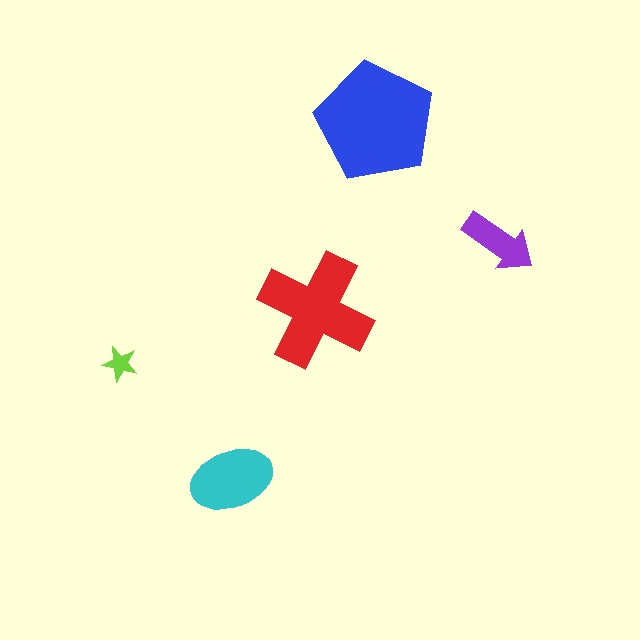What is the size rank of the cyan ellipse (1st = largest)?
3rd.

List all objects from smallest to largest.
The lime star, the purple arrow, the cyan ellipse, the red cross, the blue pentagon.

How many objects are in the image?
There are 5 objects in the image.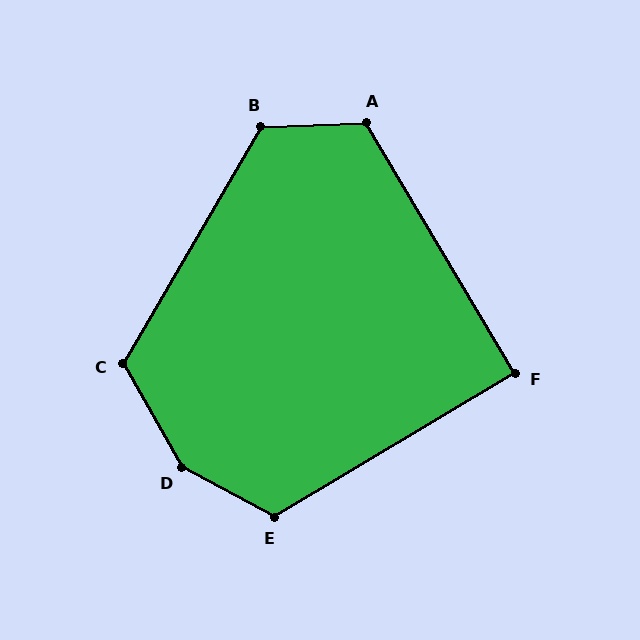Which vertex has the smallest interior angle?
F, at approximately 90 degrees.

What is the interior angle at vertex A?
Approximately 119 degrees (obtuse).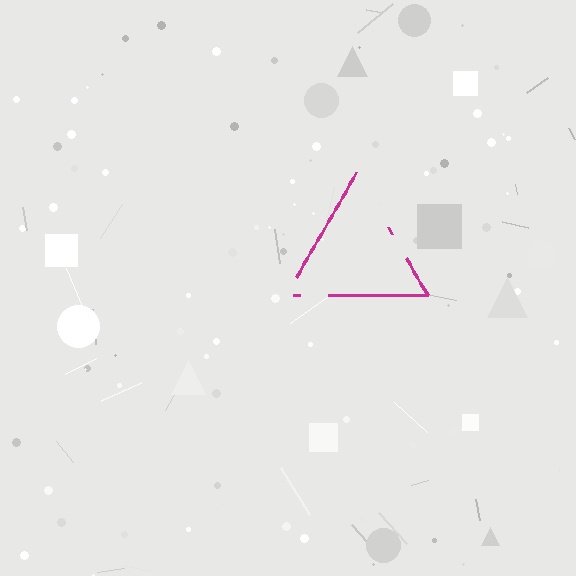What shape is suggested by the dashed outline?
The dashed outline suggests a triangle.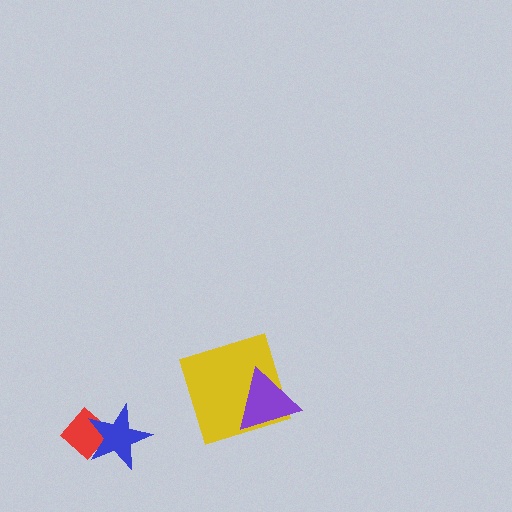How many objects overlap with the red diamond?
1 object overlaps with the red diamond.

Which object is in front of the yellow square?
The purple triangle is in front of the yellow square.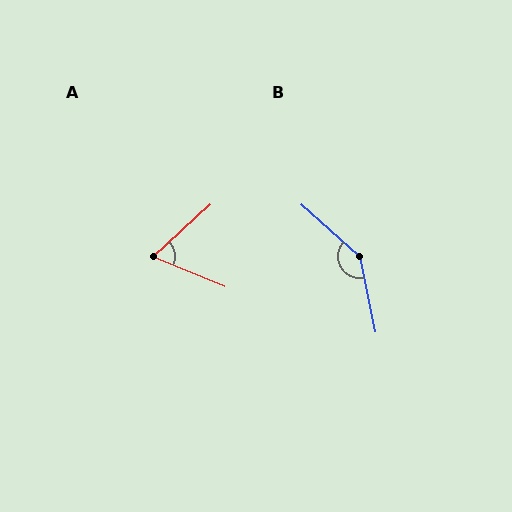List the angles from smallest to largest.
A (65°), B (144°).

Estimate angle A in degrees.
Approximately 65 degrees.